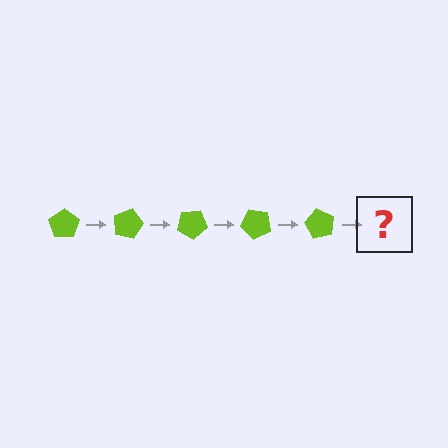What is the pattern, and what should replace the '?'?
The pattern is that the pentagon rotates 15 degrees each step. The '?' should be a lime pentagon rotated 75 degrees.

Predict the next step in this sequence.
The next step is a lime pentagon rotated 75 degrees.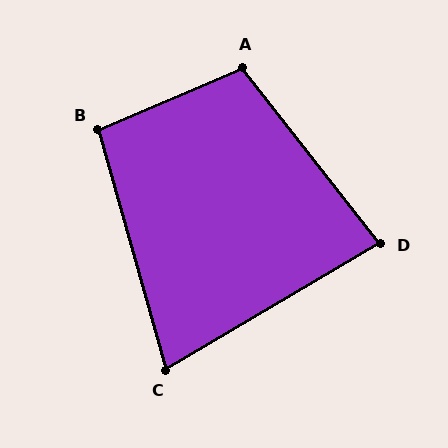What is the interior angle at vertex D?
Approximately 83 degrees (acute).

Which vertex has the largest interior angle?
A, at approximately 105 degrees.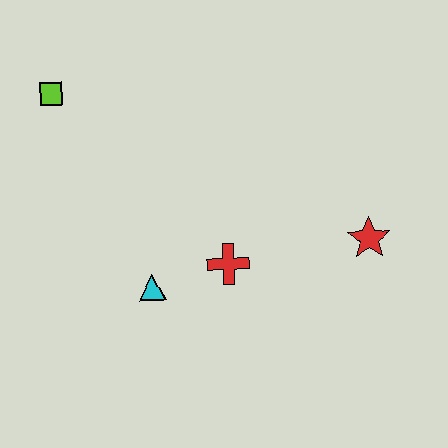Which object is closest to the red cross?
The cyan triangle is closest to the red cross.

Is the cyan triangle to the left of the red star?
Yes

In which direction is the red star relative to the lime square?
The red star is to the right of the lime square.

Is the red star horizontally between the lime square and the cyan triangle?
No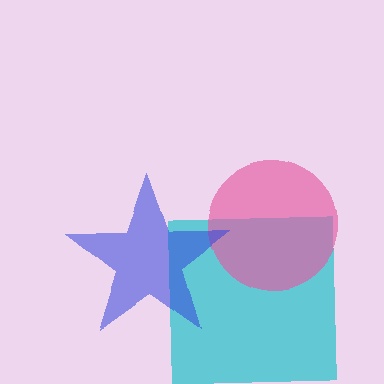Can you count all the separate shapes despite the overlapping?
Yes, there are 3 separate shapes.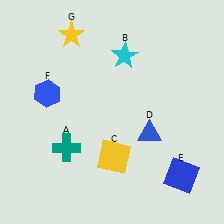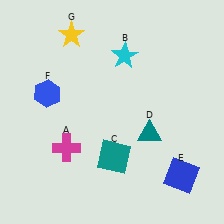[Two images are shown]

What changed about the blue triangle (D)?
In Image 1, D is blue. In Image 2, it changed to teal.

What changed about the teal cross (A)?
In Image 1, A is teal. In Image 2, it changed to magenta.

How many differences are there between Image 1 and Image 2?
There are 3 differences between the two images.